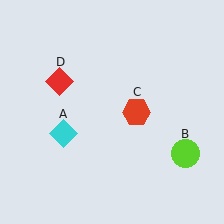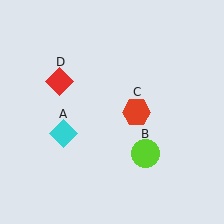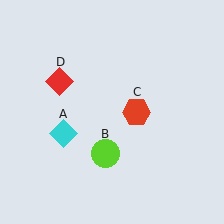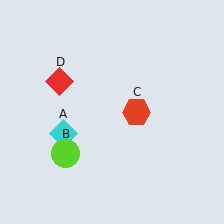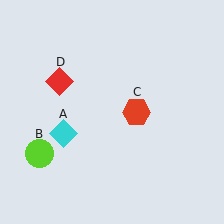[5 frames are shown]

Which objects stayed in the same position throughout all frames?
Cyan diamond (object A) and red hexagon (object C) and red diamond (object D) remained stationary.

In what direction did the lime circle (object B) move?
The lime circle (object B) moved left.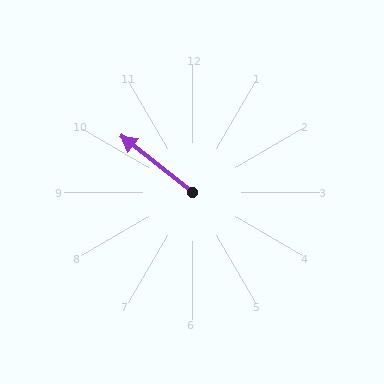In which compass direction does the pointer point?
Northwest.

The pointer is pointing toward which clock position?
Roughly 10 o'clock.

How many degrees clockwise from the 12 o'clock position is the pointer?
Approximately 308 degrees.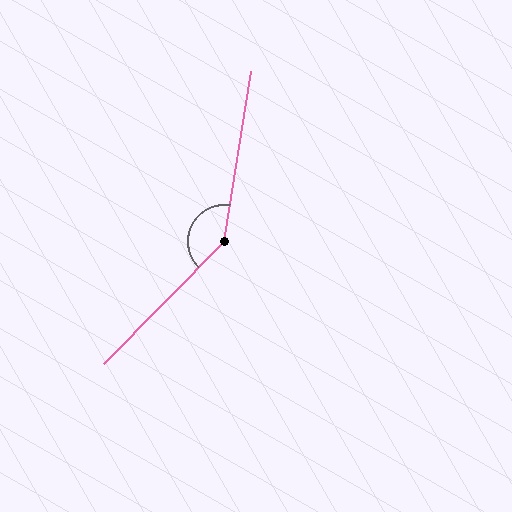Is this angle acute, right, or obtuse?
It is obtuse.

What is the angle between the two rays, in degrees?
Approximately 144 degrees.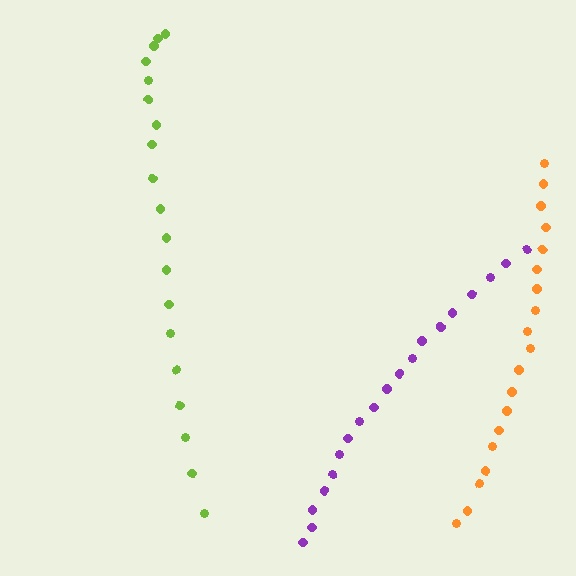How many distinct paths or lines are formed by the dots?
There are 3 distinct paths.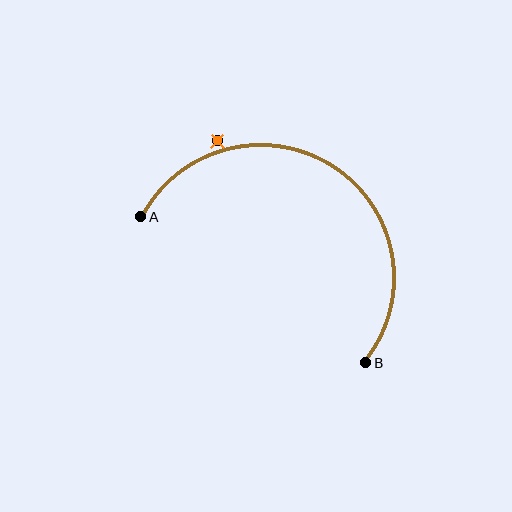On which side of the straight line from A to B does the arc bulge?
The arc bulges above the straight line connecting A and B.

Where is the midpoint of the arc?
The arc midpoint is the point on the curve farthest from the straight line joining A and B. It sits above that line.